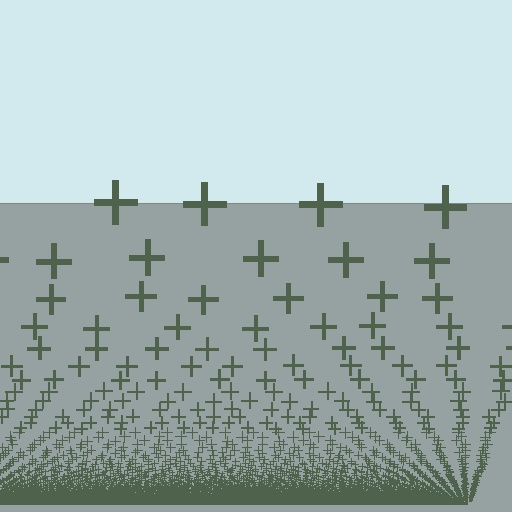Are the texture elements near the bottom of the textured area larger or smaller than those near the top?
Smaller. The gradient is inverted — elements near the bottom are smaller and denser.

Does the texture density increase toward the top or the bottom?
Density increases toward the bottom.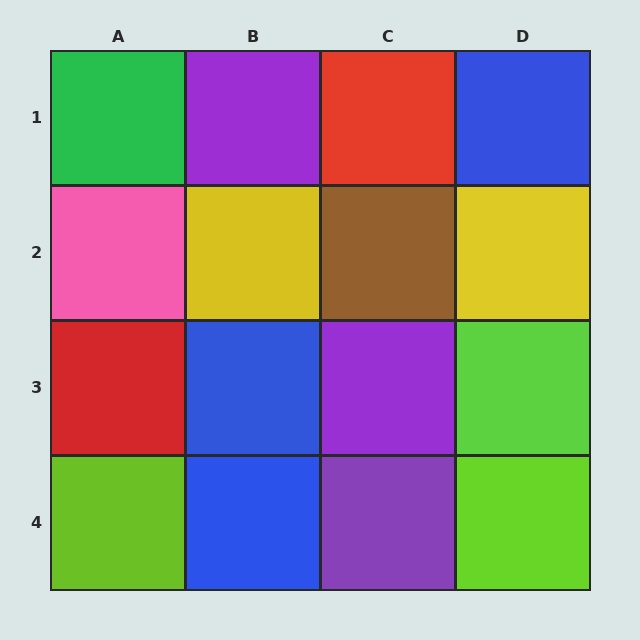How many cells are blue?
3 cells are blue.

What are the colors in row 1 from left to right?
Green, purple, red, blue.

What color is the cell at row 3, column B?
Blue.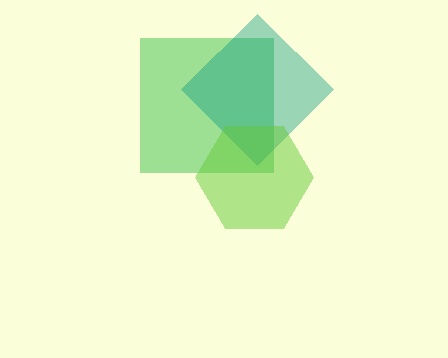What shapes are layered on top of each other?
The layered shapes are: a green square, a teal diamond, a lime hexagon.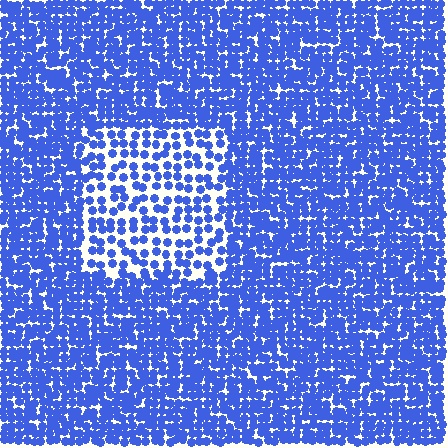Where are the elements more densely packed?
The elements are more densely packed outside the rectangle boundary.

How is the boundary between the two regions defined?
The boundary is defined by a change in element density (approximately 2.0x ratio). All elements are the same color, size, and shape.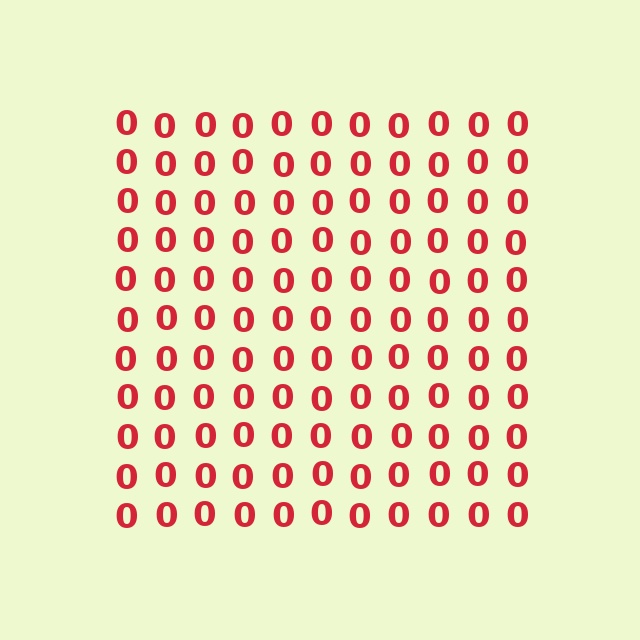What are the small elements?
The small elements are digit 0's.